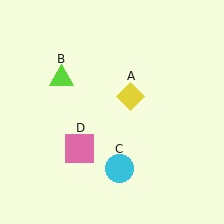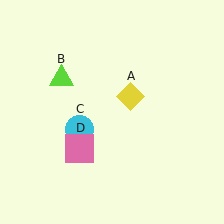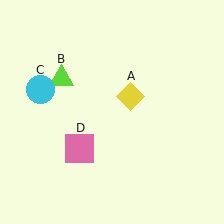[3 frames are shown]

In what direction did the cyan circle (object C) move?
The cyan circle (object C) moved up and to the left.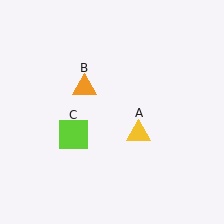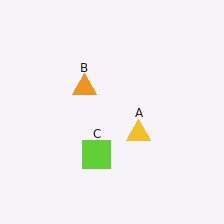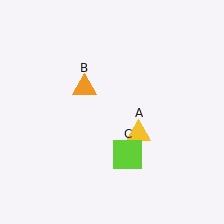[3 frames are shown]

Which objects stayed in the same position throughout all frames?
Yellow triangle (object A) and orange triangle (object B) remained stationary.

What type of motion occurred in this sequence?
The lime square (object C) rotated counterclockwise around the center of the scene.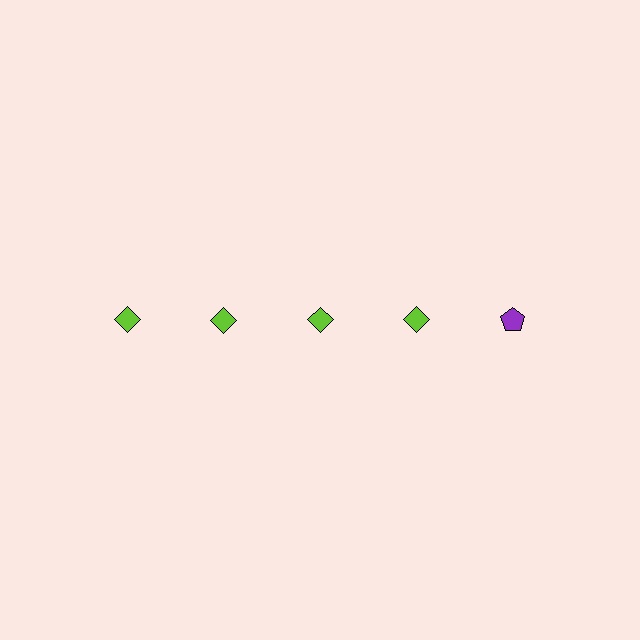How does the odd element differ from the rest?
It differs in both color (purple instead of lime) and shape (pentagon instead of diamond).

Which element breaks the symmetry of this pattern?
The purple pentagon in the top row, rightmost column breaks the symmetry. All other shapes are lime diamonds.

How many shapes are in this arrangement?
There are 5 shapes arranged in a grid pattern.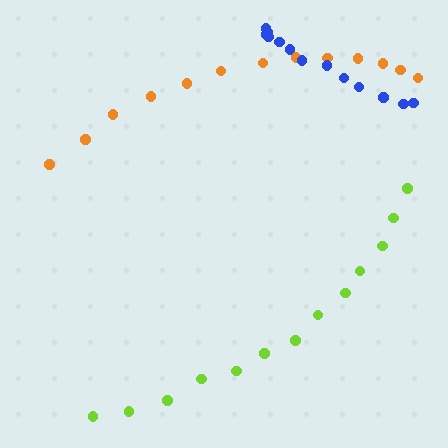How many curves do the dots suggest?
There are 3 distinct paths.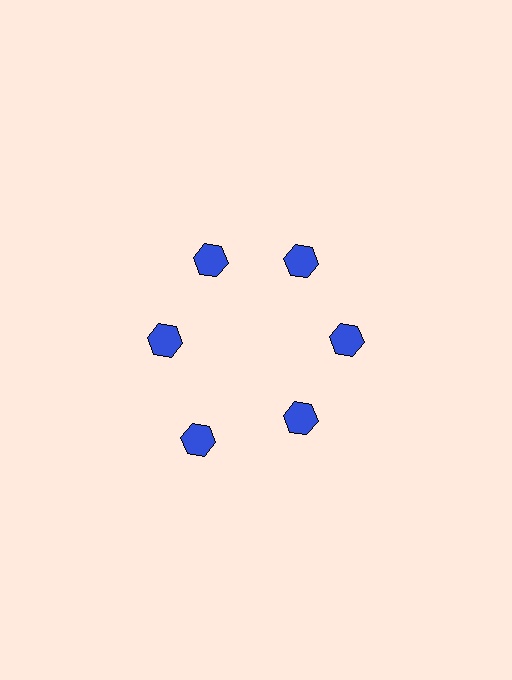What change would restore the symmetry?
The symmetry would be restored by moving it inward, back onto the ring so that all 6 hexagons sit at equal angles and equal distance from the center.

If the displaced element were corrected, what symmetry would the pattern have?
It would have 6-fold rotational symmetry — the pattern would map onto itself every 60 degrees.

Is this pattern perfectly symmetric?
No. The 6 blue hexagons are arranged in a ring, but one element near the 7 o'clock position is pushed outward from the center, breaking the 6-fold rotational symmetry.